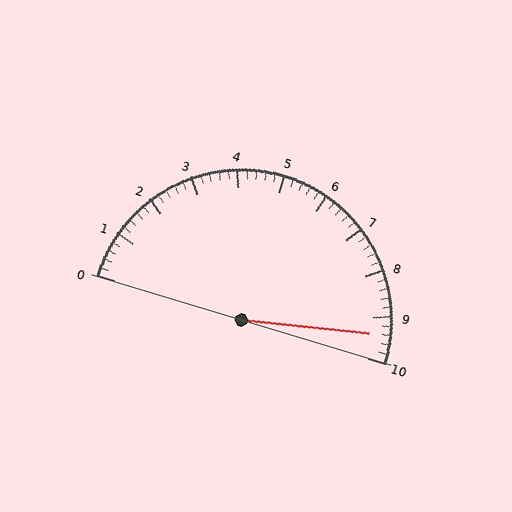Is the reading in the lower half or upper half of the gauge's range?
The reading is in the upper half of the range (0 to 10).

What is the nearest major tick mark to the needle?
The nearest major tick mark is 9.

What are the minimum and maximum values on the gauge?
The gauge ranges from 0 to 10.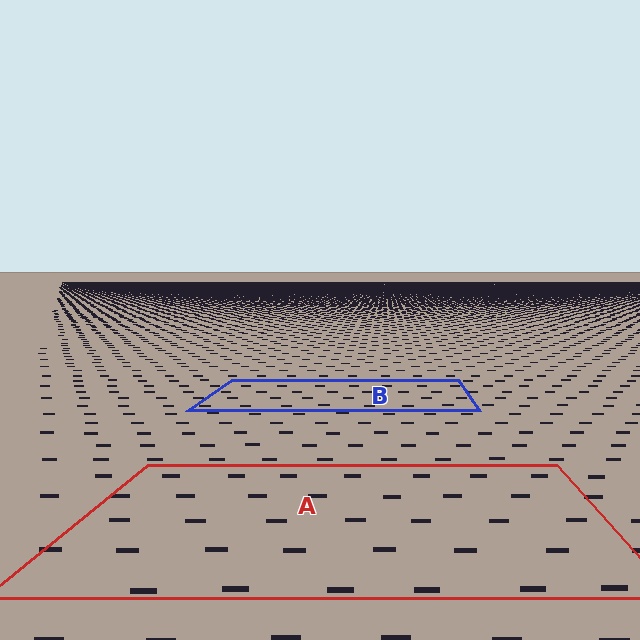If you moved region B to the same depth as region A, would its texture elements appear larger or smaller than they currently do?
They would appear larger. At a closer depth, the same texture elements are projected at a bigger on-screen size.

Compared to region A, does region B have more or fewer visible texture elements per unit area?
Region B has more texture elements per unit area — they are packed more densely because it is farther away.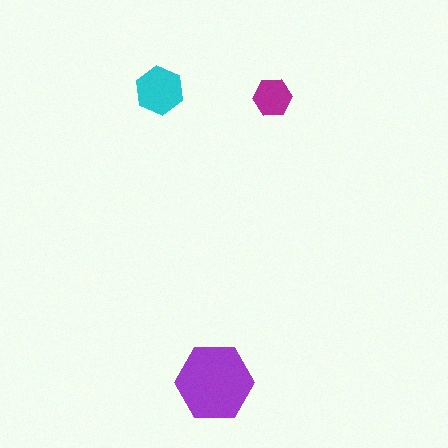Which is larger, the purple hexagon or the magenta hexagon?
The purple one.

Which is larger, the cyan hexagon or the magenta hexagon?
The cyan one.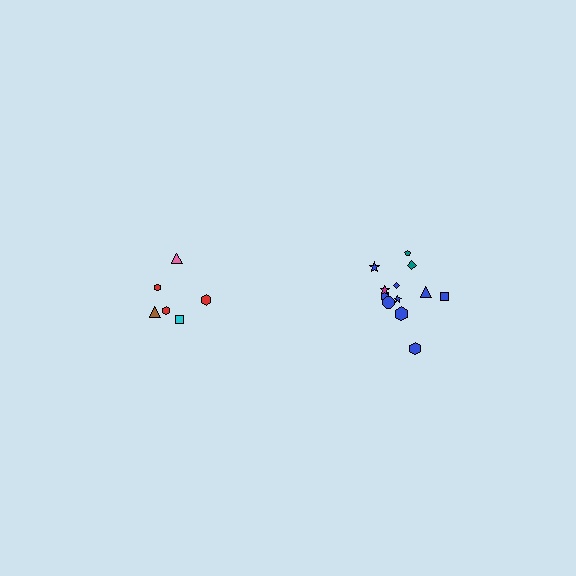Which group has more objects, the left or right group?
The right group.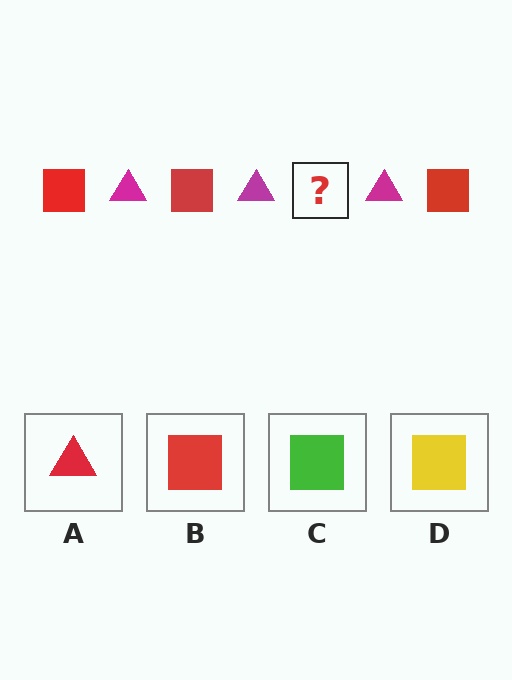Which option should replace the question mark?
Option B.